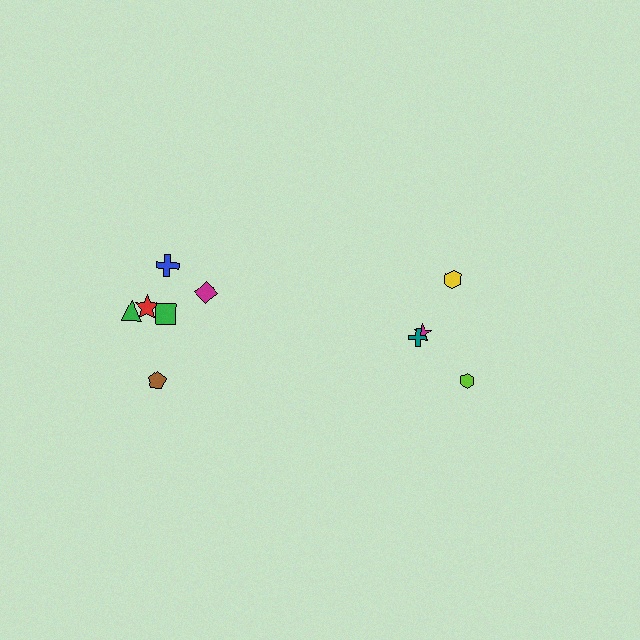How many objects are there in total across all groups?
There are 10 objects.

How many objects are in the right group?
There are 4 objects.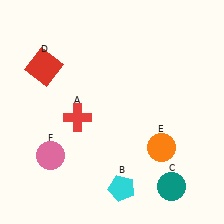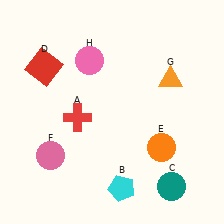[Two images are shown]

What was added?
An orange triangle (G), a pink circle (H) were added in Image 2.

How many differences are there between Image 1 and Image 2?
There are 2 differences between the two images.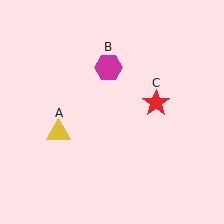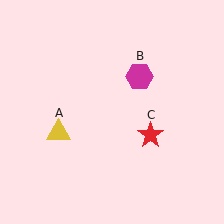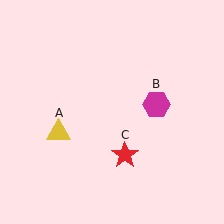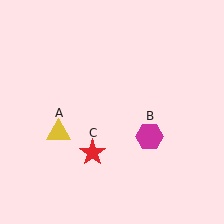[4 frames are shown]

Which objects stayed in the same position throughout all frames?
Yellow triangle (object A) remained stationary.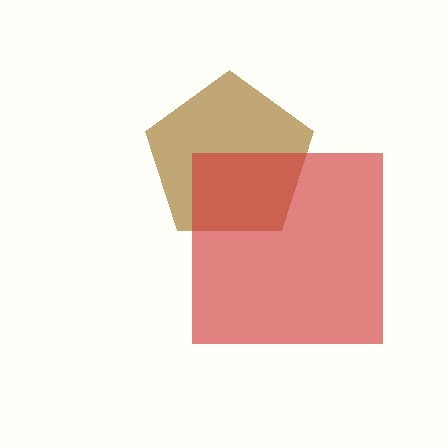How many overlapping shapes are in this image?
There are 2 overlapping shapes in the image.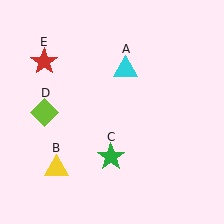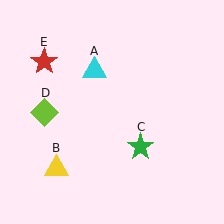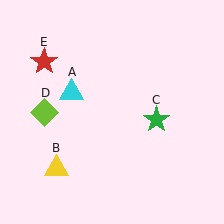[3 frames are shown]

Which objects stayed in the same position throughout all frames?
Yellow triangle (object B) and lime diamond (object D) and red star (object E) remained stationary.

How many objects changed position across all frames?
2 objects changed position: cyan triangle (object A), green star (object C).